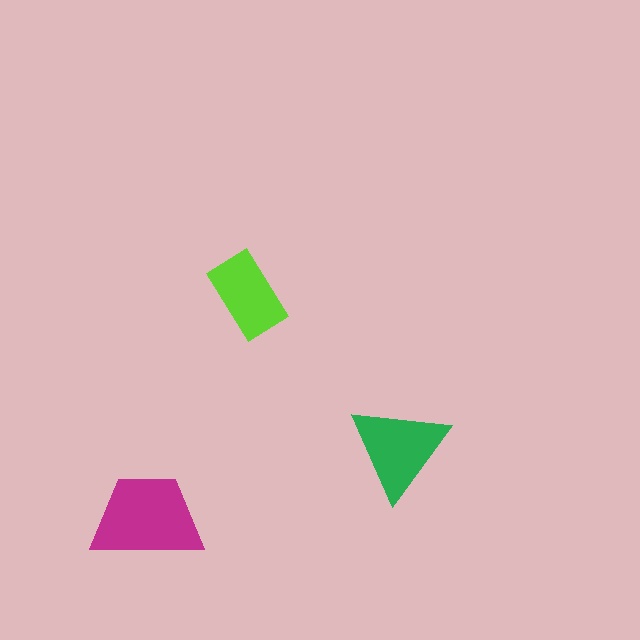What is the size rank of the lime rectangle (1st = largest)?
3rd.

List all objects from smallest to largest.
The lime rectangle, the green triangle, the magenta trapezoid.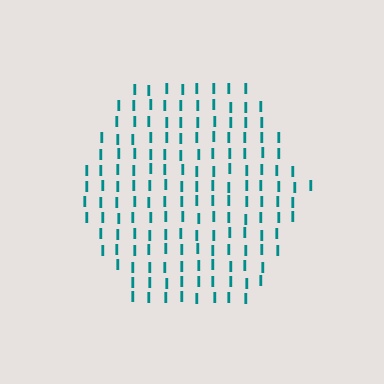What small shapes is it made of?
It is made of small letter I's.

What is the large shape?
The large shape is a hexagon.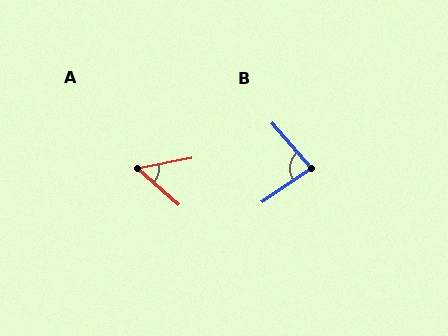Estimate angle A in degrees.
Approximately 52 degrees.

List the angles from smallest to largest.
A (52°), B (83°).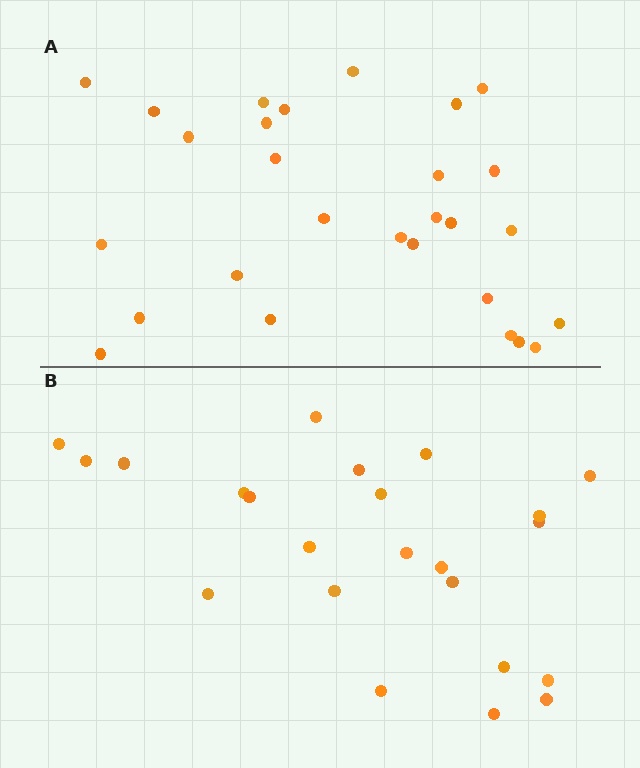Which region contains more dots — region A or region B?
Region A (the top region) has more dots.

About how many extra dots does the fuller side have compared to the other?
Region A has about 5 more dots than region B.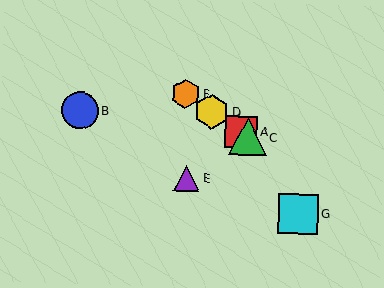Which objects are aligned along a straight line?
Objects A, C, D, F are aligned along a straight line.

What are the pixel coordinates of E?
Object E is at (187, 178).